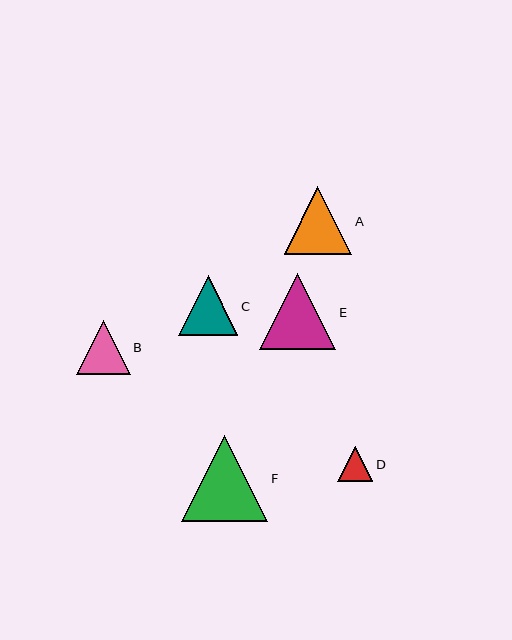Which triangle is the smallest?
Triangle D is the smallest with a size of approximately 35 pixels.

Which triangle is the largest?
Triangle F is the largest with a size of approximately 86 pixels.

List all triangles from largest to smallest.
From largest to smallest: F, E, A, C, B, D.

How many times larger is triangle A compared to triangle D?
Triangle A is approximately 1.9 times the size of triangle D.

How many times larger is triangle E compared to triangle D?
Triangle E is approximately 2.2 times the size of triangle D.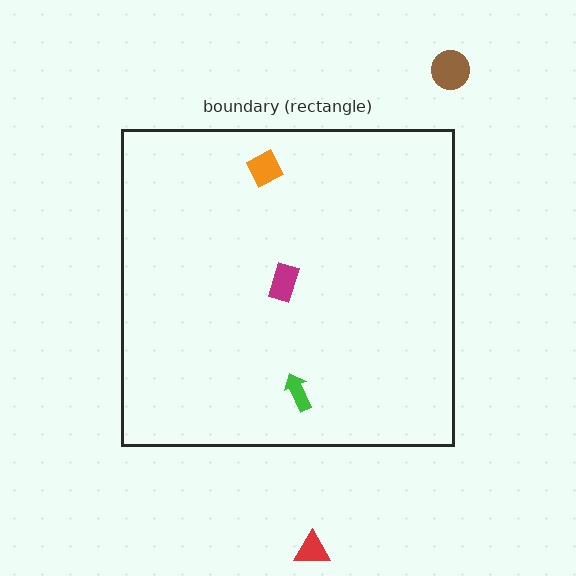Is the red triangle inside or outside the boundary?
Outside.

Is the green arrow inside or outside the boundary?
Inside.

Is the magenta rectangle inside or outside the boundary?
Inside.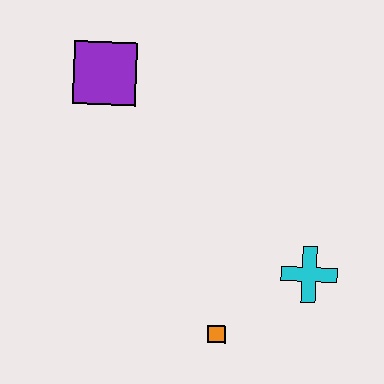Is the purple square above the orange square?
Yes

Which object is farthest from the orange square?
The purple square is farthest from the orange square.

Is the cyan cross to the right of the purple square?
Yes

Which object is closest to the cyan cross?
The orange square is closest to the cyan cross.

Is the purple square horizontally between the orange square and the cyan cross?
No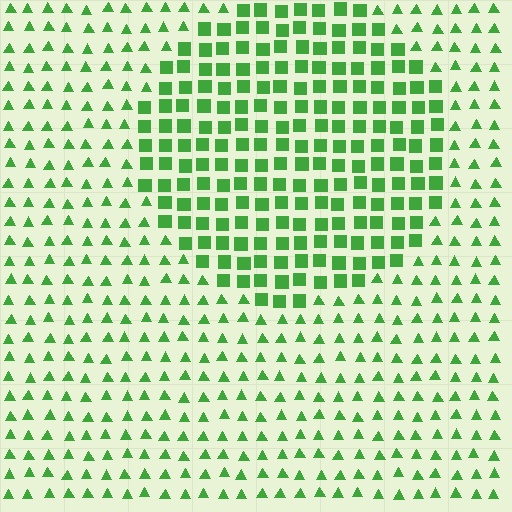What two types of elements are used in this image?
The image uses squares inside the circle region and triangles outside it.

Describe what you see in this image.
The image is filled with small green elements arranged in a uniform grid. A circle-shaped region contains squares, while the surrounding area contains triangles. The boundary is defined purely by the change in element shape.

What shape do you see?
I see a circle.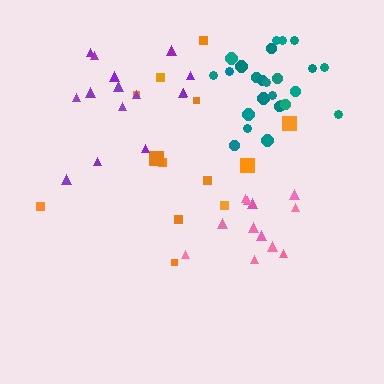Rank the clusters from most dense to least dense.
teal, pink, purple, orange.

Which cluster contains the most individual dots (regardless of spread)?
Teal (25).